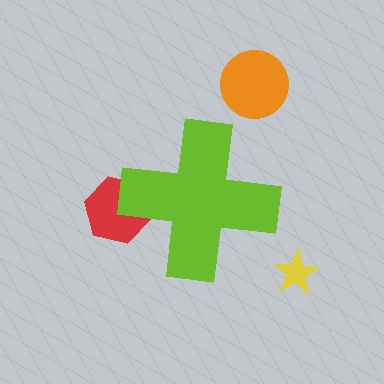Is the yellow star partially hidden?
No, the yellow star is fully visible.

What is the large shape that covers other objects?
A lime cross.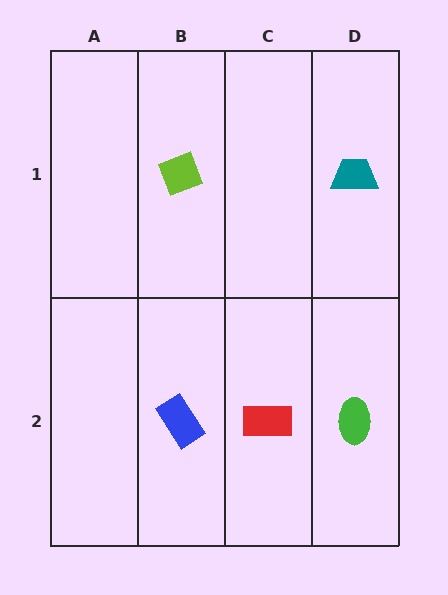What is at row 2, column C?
A red rectangle.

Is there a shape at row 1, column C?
No, that cell is empty.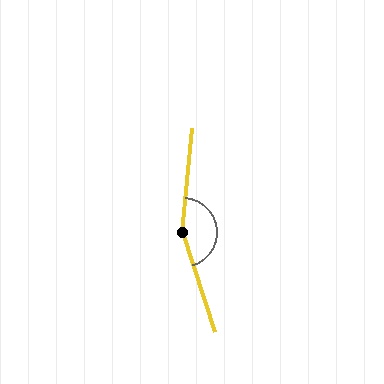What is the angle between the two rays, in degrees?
Approximately 156 degrees.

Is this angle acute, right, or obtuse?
It is obtuse.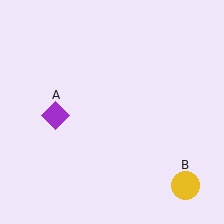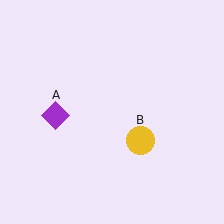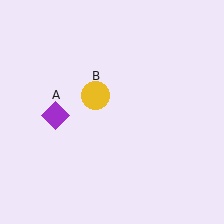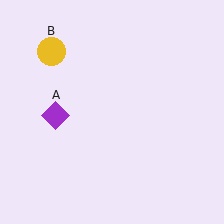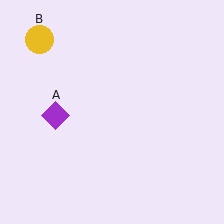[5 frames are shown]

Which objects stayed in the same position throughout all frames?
Purple diamond (object A) remained stationary.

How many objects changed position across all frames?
1 object changed position: yellow circle (object B).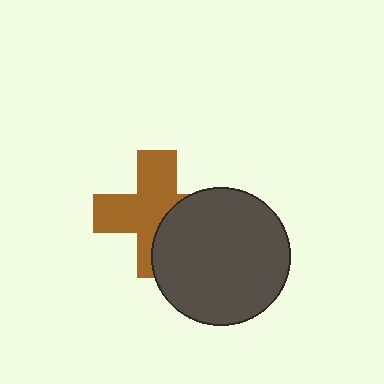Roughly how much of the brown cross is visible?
About half of it is visible (roughly 63%).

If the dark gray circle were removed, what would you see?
You would see the complete brown cross.